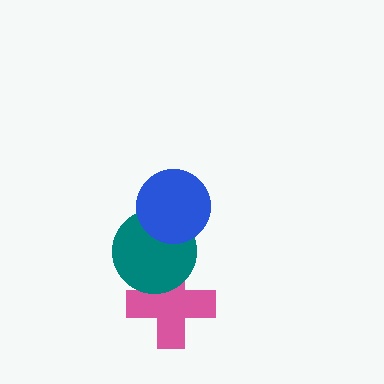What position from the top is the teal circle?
The teal circle is 2nd from the top.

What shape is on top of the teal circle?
The blue circle is on top of the teal circle.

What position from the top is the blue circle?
The blue circle is 1st from the top.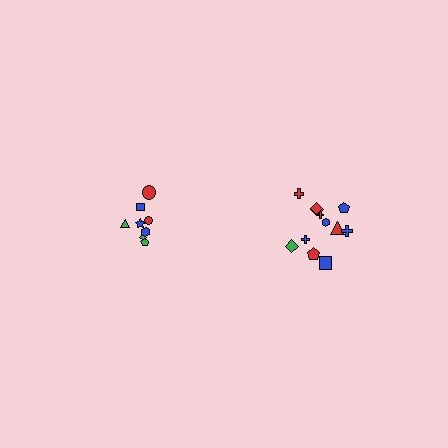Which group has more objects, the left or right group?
The right group.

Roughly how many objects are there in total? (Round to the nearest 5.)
Roughly 20 objects in total.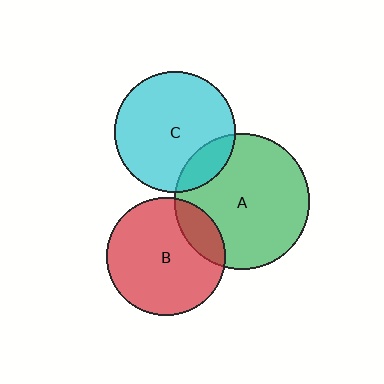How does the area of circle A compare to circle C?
Approximately 1.3 times.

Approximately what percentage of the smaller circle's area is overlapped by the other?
Approximately 20%.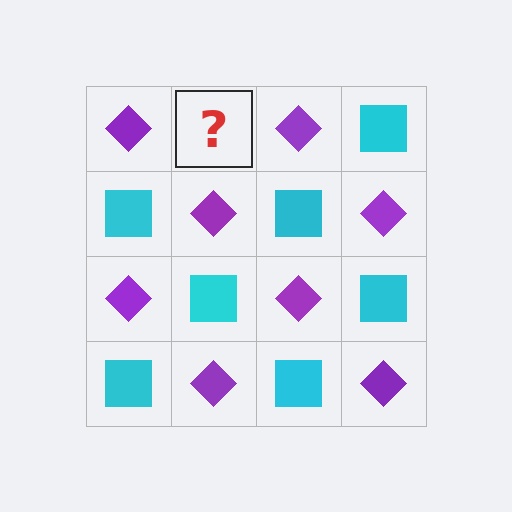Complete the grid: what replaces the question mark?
The question mark should be replaced with a cyan square.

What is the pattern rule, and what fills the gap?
The rule is that it alternates purple diamond and cyan square in a checkerboard pattern. The gap should be filled with a cyan square.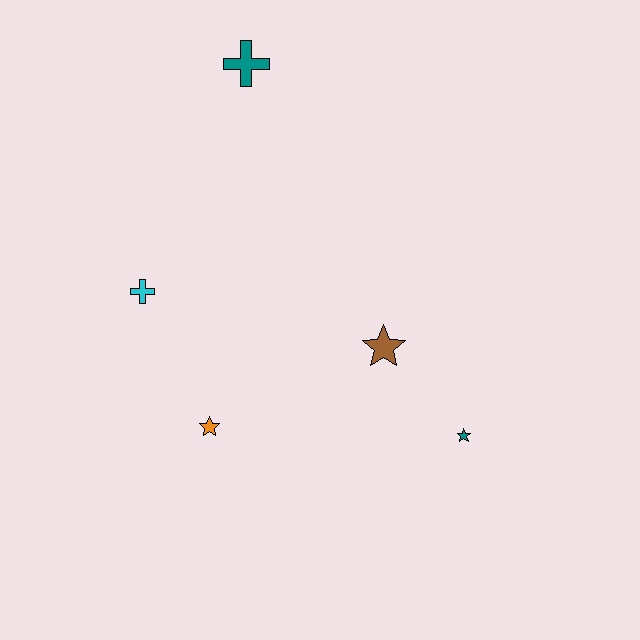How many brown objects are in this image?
There is 1 brown object.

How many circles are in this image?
There are no circles.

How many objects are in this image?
There are 5 objects.